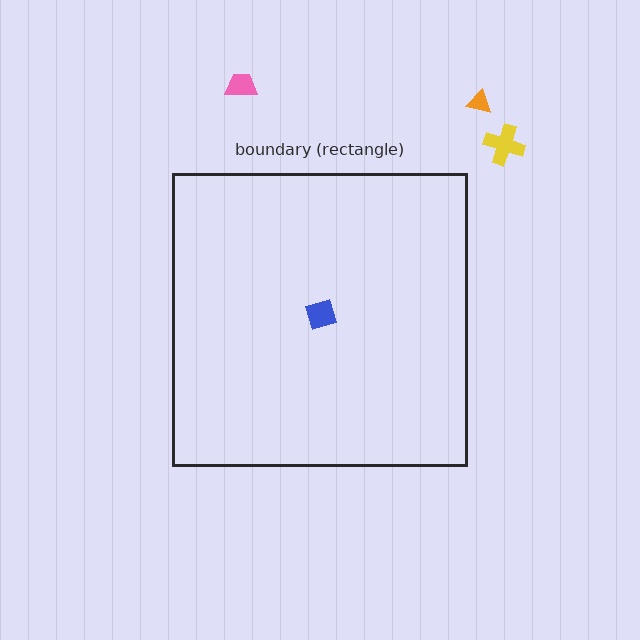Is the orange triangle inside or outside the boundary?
Outside.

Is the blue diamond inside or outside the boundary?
Inside.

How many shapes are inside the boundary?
1 inside, 3 outside.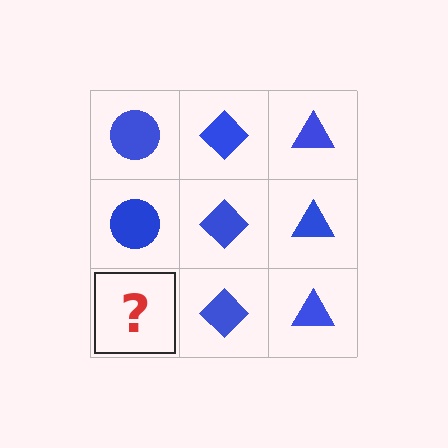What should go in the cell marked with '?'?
The missing cell should contain a blue circle.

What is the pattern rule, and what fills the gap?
The rule is that each column has a consistent shape. The gap should be filled with a blue circle.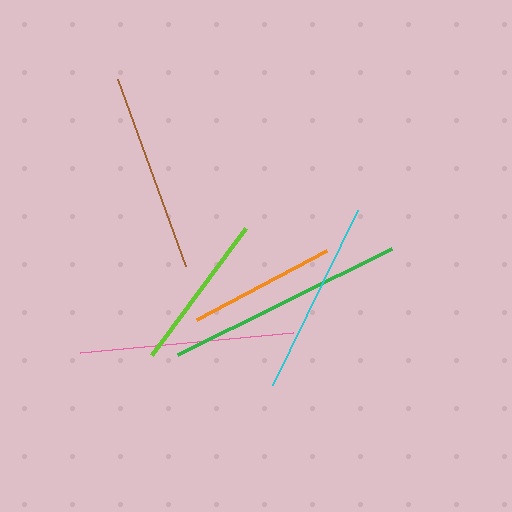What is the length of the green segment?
The green segment is approximately 239 pixels long.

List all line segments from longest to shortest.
From longest to shortest: green, pink, brown, cyan, lime, orange.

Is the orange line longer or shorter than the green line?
The green line is longer than the orange line.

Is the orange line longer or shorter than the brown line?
The brown line is longer than the orange line.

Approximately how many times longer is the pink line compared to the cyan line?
The pink line is approximately 1.1 times the length of the cyan line.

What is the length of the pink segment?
The pink segment is approximately 214 pixels long.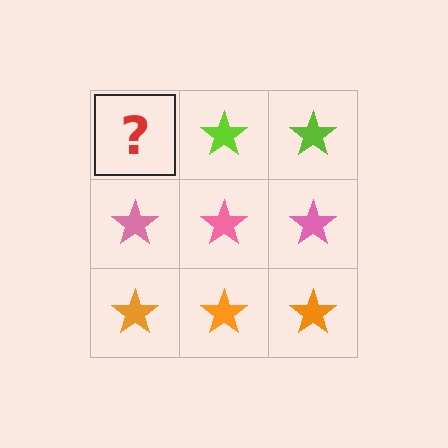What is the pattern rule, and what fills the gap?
The rule is that each row has a consistent color. The gap should be filled with a lime star.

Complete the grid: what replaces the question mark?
The question mark should be replaced with a lime star.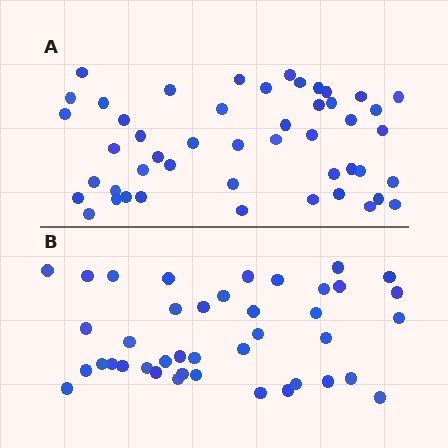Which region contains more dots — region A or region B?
Region A (the top region) has more dots.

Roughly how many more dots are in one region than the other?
Region A has roughly 8 or so more dots than region B.